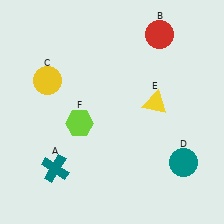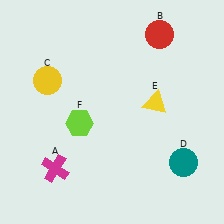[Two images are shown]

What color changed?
The cross (A) changed from teal in Image 1 to magenta in Image 2.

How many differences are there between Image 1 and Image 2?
There is 1 difference between the two images.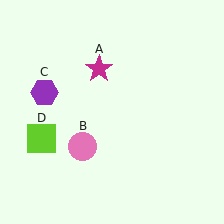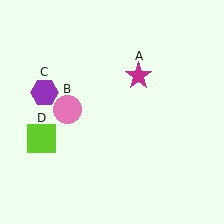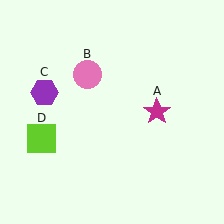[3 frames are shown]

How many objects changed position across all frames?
2 objects changed position: magenta star (object A), pink circle (object B).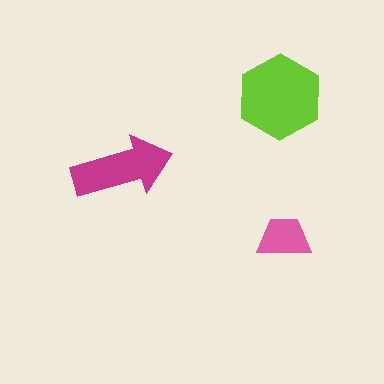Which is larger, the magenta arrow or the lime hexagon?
The lime hexagon.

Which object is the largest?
The lime hexagon.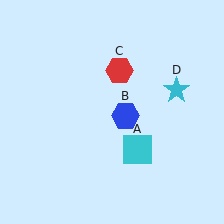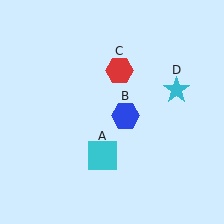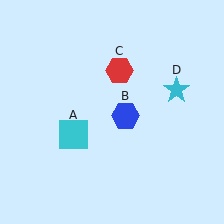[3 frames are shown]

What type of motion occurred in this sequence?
The cyan square (object A) rotated clockwise around the center of the scene.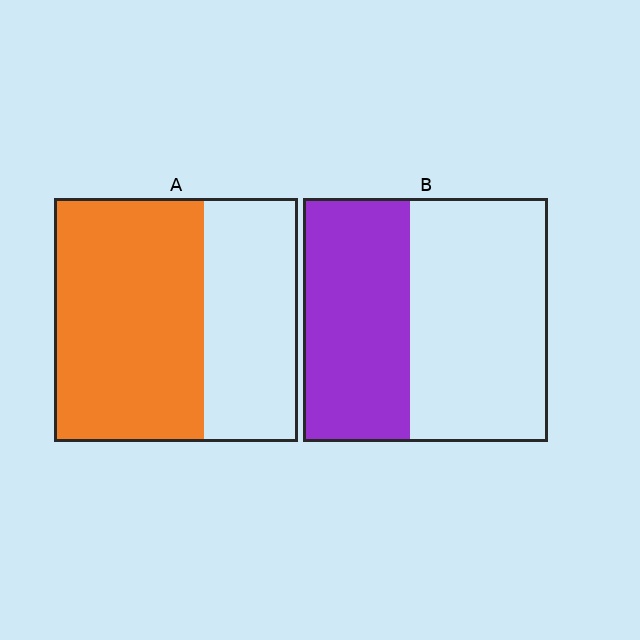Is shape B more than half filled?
No.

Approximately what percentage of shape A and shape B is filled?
A is approximately 60% and B is approximately 45%.